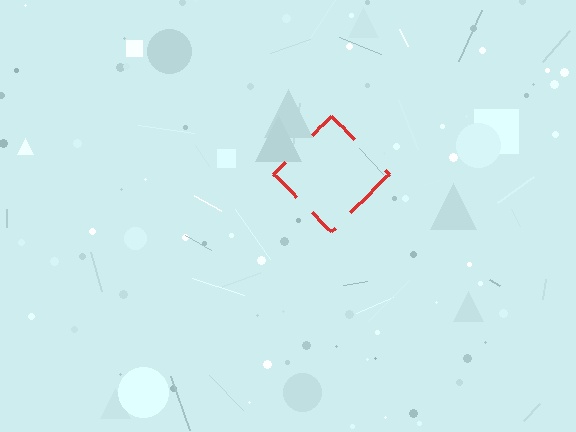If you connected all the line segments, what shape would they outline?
They would outline a diamond.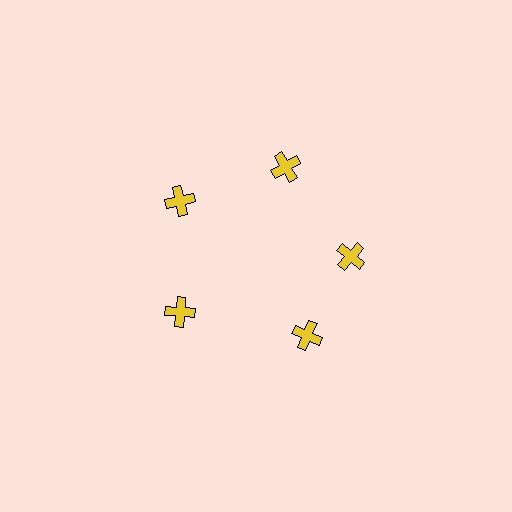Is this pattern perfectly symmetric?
No. The 5 yellow crosses are arranged in a ring, but one element near the 5 o'clock position is rotated out of alignment along the ring, breaking the 5-fold rotational symmetry.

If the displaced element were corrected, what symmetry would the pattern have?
It would have 5-fold rotational symmetry — the pattern would map onto itself every 72 degrees.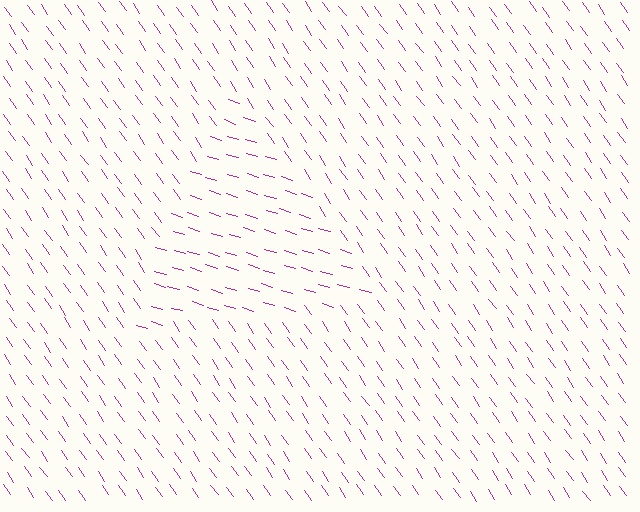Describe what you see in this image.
The image is filled with small magenta line segments. A triangle region in the image has lines oriented differently from the surrounding lines, creating a visible texture boundary.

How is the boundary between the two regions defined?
The boundary is defined purely by a change in line orientation (approximately 38 degrees difference). All lines are the same color and thickness.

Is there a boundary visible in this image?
Yes, there is a texture boundary formed by a change in line orientation.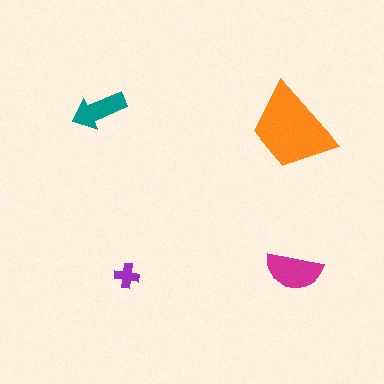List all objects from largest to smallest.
The orange trapezoid, the magenta semicircle, the teal arrow, the purple cross.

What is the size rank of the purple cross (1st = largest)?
4th.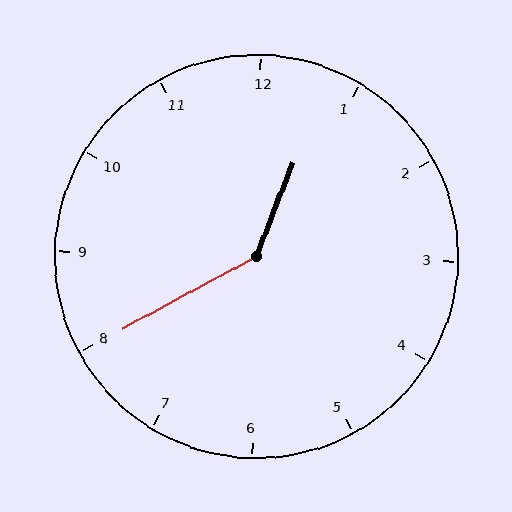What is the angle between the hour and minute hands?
Approximately 140 degrees.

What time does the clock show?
12:40.